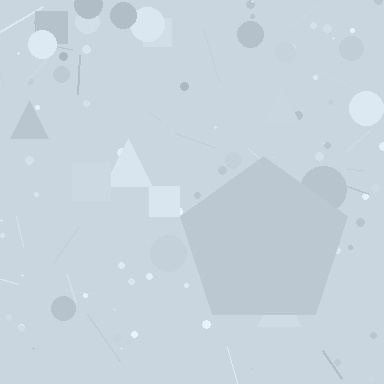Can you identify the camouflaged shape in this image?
The camouflaged shape is a pentagon.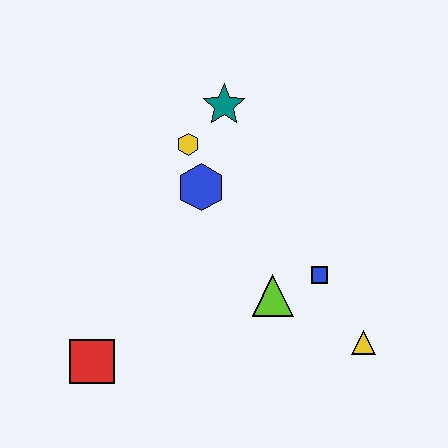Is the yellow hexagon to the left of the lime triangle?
Yes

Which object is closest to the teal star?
The yellow hexagon is closest to the teal star.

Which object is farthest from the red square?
The teal star is farthest from the red square.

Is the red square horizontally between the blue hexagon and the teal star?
No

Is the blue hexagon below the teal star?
Yes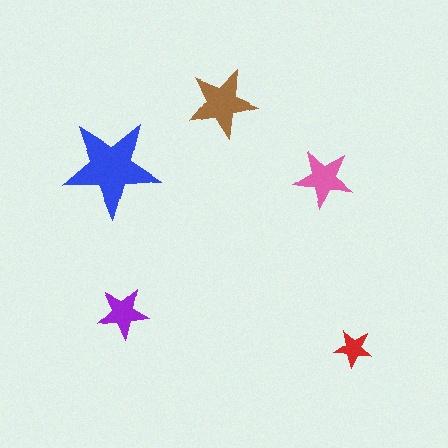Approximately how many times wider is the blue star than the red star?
About 2.5 times wider.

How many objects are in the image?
There are 5 objects in the image.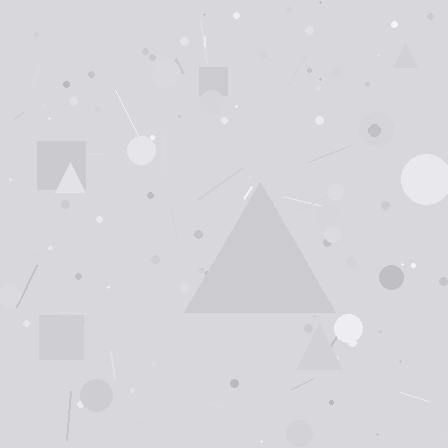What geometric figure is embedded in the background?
A triangle is embedded in the background.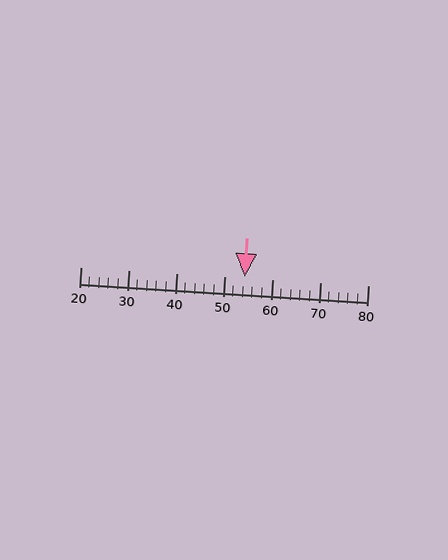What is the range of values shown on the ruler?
The ruler shows values from 20 to 80.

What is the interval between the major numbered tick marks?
The major tick marks are spaced 10 units apart.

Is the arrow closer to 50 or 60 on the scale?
The arrow is closer to 50.